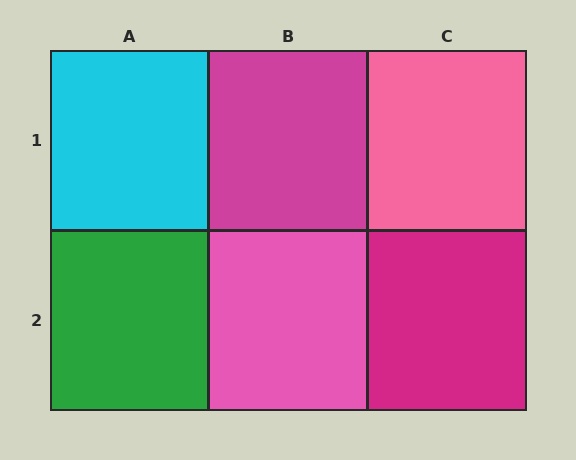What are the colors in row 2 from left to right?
Green, pink, magenta.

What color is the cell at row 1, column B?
Magenta.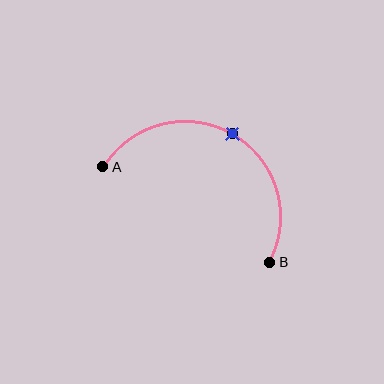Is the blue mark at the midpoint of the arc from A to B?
Yes. The blue mark lies on the arc at equal arc-length from both A and B — it is the arc midpoint.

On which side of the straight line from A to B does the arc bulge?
The arc bulges above the straight line connecting A and B.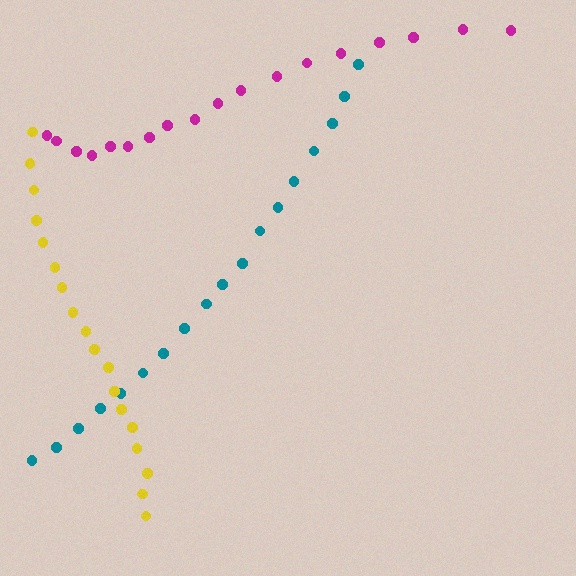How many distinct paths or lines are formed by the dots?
There are 3 distinct paths.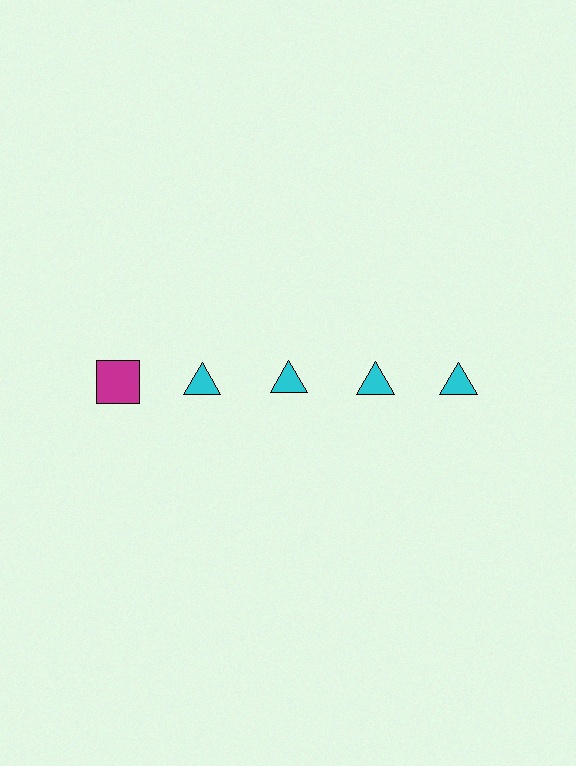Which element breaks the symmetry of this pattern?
The magenta square in the top row, leftmost column breaks the symmetry. All other shapes are cyan triangles.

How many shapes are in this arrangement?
There are 5 shapes arranged in a grid pattern.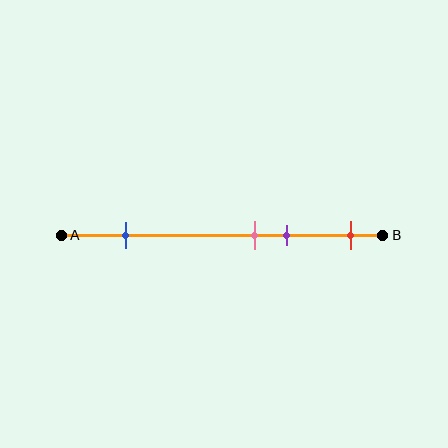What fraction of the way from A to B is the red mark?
The red mark is approximately 90% (0.9) of the way from A to B.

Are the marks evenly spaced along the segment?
No, the marks are not evenly spaced.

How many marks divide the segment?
There are 4 marks dividing the segment.